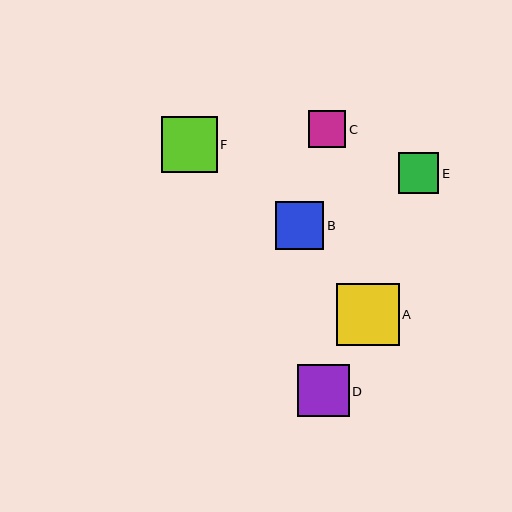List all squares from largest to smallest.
From largest to smallest: A, F, D, B, E, C.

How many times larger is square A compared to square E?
Square A is approximately 1.6 times the size of square E.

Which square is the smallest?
Square C is the smallest with a size of approximately 37 pixels.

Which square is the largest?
Square A is the largest with a size of approximately 63 pixels.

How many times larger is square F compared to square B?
Square F is approximately 1.2 times the size of square B.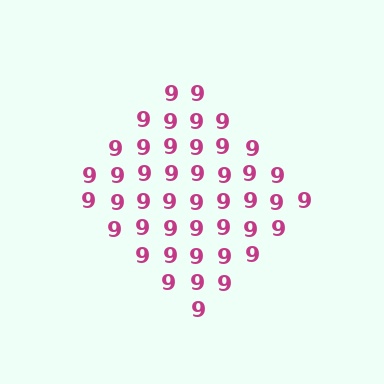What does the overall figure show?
The overall figure shows a diamond.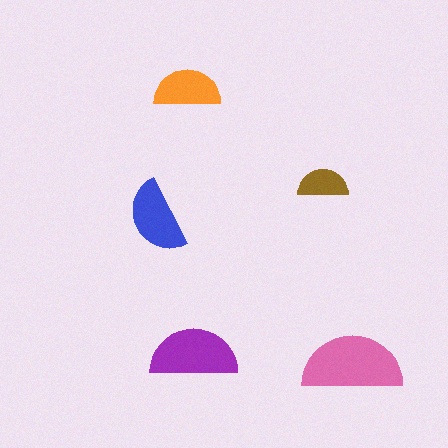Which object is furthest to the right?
The pink semicircle is rightmost.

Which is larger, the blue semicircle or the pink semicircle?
The pink one.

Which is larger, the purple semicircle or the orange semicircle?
The purple one.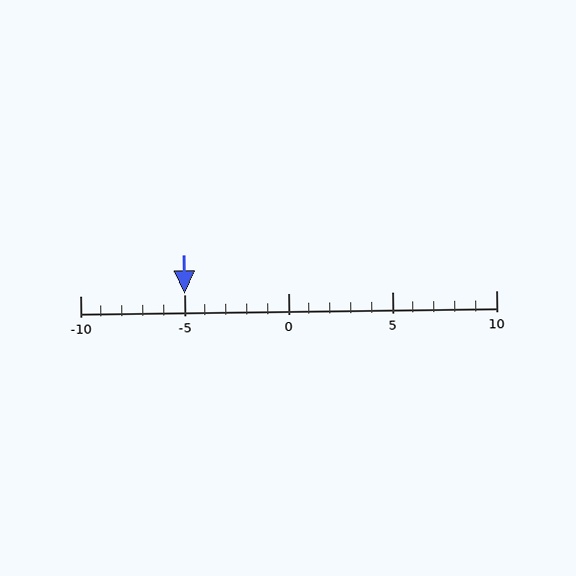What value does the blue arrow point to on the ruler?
The blue arrow points to approximately -5.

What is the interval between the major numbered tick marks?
The major tick marks are spaced 5 units apart.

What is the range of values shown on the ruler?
The ruler shows values from -10 to 10.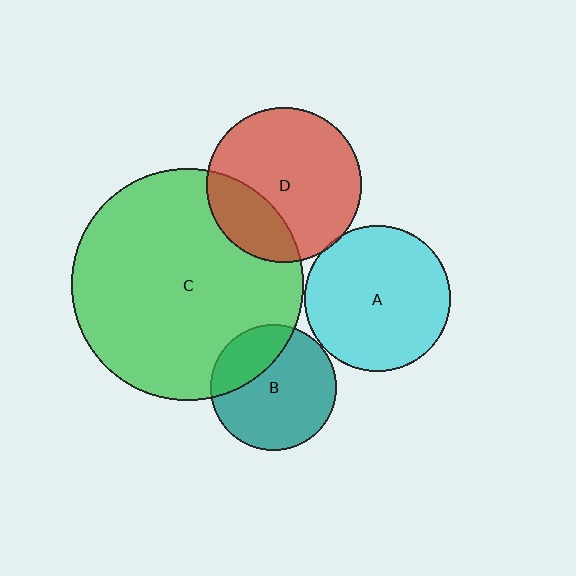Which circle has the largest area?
Circle C (green).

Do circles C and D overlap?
Yes.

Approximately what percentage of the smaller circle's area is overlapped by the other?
Approximately 25%.